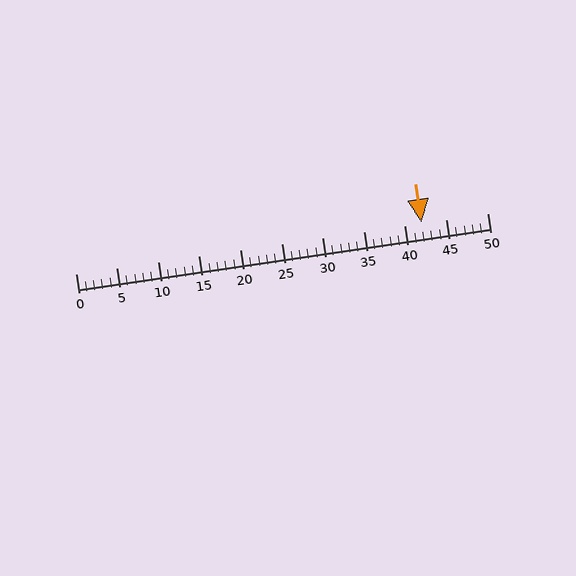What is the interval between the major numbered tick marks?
The major tick marks are spaced 5 units apart.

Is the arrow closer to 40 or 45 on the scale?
The arrow is closer to 40.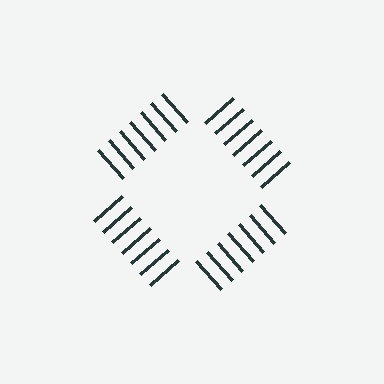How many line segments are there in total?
28 — 7 along each of the 4 edges.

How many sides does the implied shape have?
4 sides — the line-ends trace a square.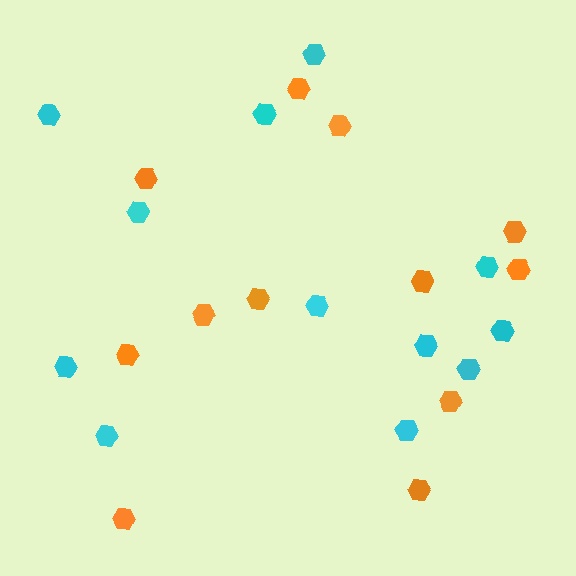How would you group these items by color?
There are 2 groups: one group of cyan hexagons (12) and one group of orange hexagons (12).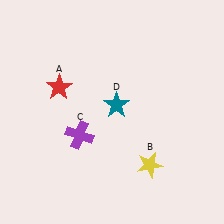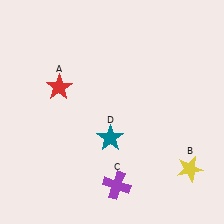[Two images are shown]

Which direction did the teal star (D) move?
The teal star (D) moved down.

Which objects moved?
The objects that moved are: the yellow star (B), the purple cross (C), the teal star (D).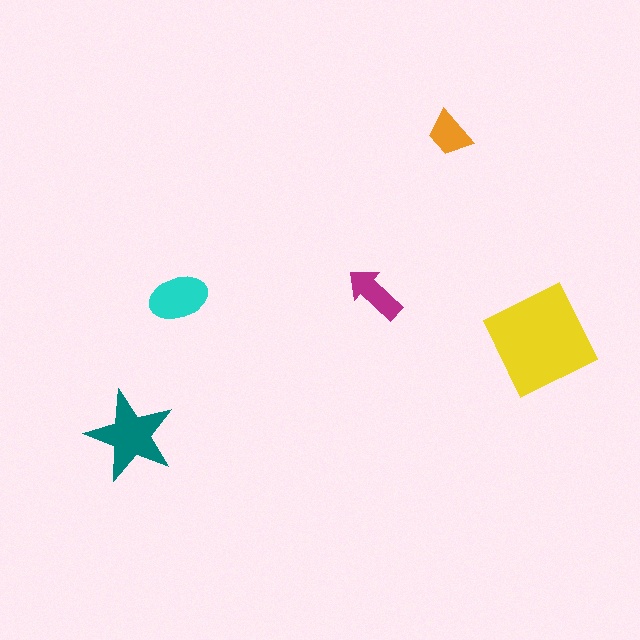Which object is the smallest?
The orange trapezoid.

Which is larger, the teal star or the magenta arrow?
The teal star.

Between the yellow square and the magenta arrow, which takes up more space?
The yellow square.